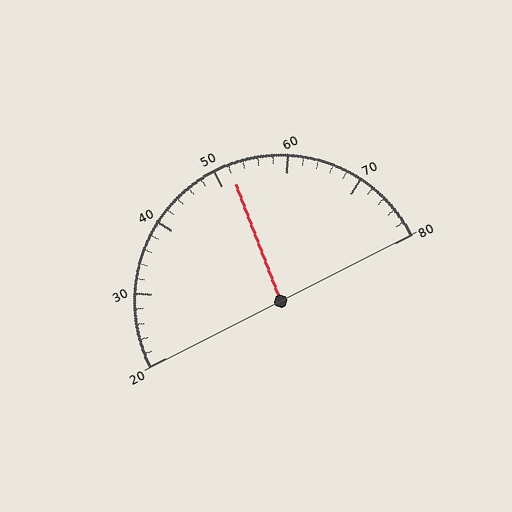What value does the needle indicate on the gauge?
The needle indicates approximately 52.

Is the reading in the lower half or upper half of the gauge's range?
The reading is in the upper half of the range (20 to 80).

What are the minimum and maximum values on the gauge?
The gauge ranges from 20 to 80.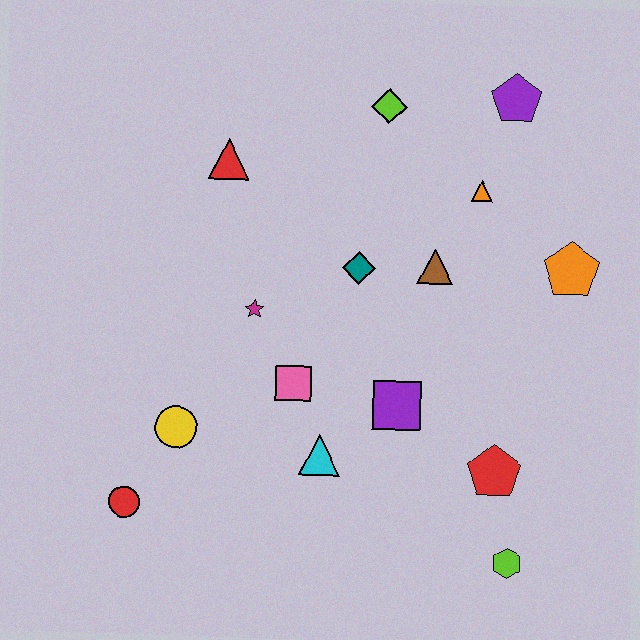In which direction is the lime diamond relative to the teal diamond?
The lime diamond is above the teal diamond.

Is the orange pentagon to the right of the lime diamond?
Yes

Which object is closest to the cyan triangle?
The pink square is closest to the cyan triangle.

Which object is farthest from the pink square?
The purple pentagon is farthest from the pink square.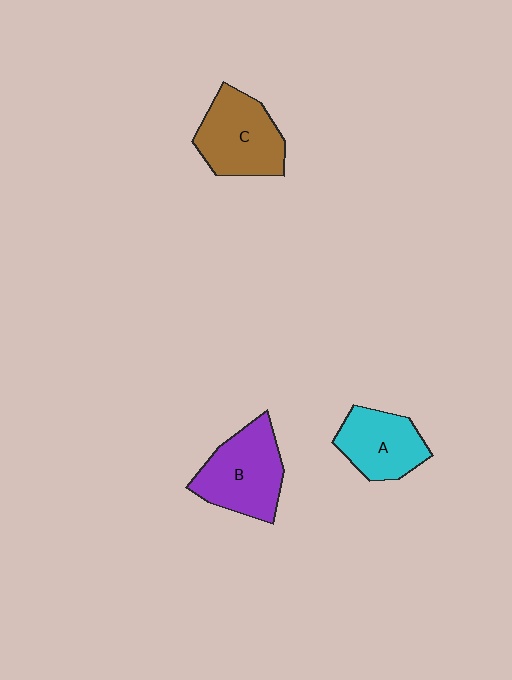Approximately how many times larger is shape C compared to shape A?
Approximately 1.2 times.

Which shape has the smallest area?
Shape A (cyan).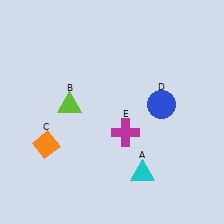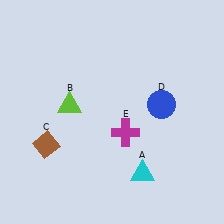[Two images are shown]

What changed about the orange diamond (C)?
In Image 1, C is orange. In Image 2, it changed to brown.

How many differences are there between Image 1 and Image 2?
There is 1 difference between the two images.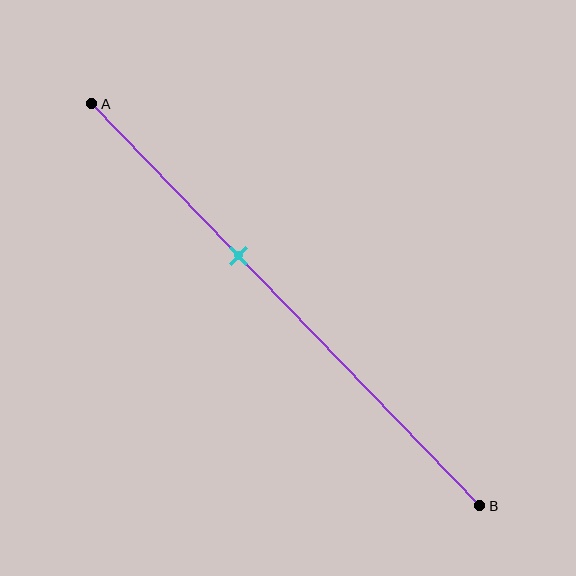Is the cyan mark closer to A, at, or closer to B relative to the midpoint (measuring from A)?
The cyan mark is closer to point A than the midpoint of segment AB.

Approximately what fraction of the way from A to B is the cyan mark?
The cyan mark is approximately 40% of the way from A to B.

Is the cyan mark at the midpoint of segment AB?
No, the mark is at about 40% from A, not at the 50% midpoint.